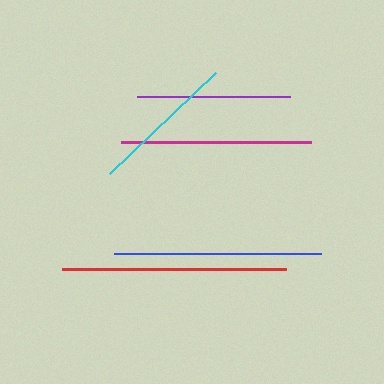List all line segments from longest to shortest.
From longest to shortest: red, blue, magenta, purple, cyan.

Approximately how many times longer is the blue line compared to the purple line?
The blue line is approximately 1.3 times the length of the purple line.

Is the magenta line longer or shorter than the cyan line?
The magenta line is longer than the cyan line.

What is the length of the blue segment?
The blue segment is approximately 206 pixels long.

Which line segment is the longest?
The red line is the longest at approximately 225 pixels.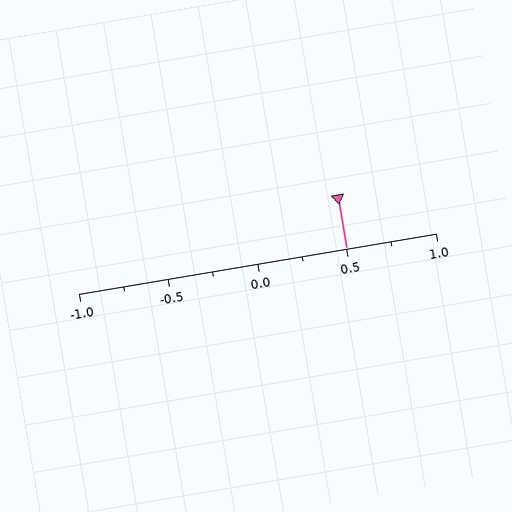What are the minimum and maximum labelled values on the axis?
The axis runs from -1.0 to 1.0.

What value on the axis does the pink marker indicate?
The marker indicates approximately 0.5.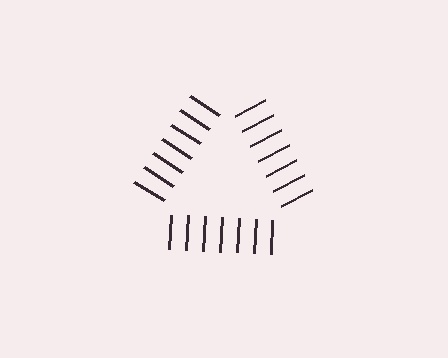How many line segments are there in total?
21 — 7 along each of the 3 edges.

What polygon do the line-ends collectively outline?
An illusory triangle — the line segments terminate on its edges but no continuous stroke is drawn.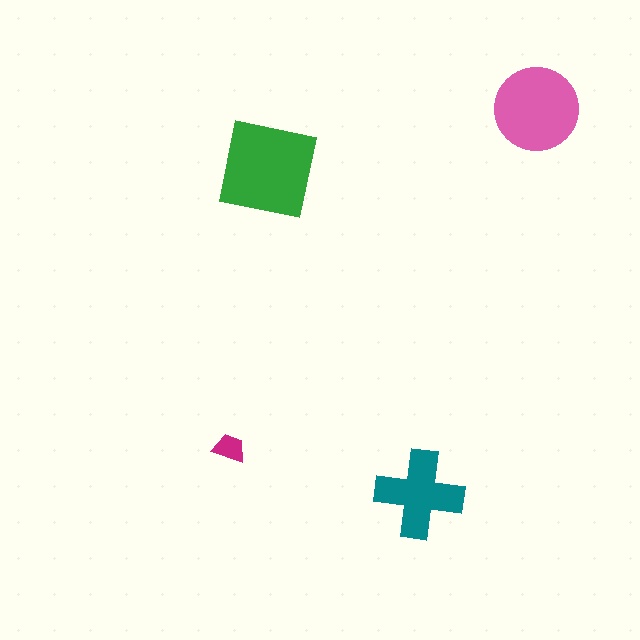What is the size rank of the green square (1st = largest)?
1st.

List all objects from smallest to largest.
The magenta trapezoid, the teal cross, the pink circle, the green square.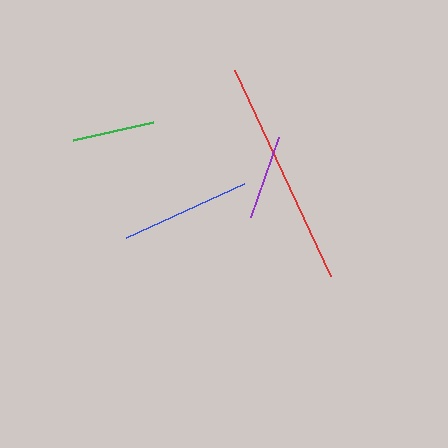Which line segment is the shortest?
The green line is the shortest at approximately 82 pixels.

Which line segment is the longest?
The red line is the longest at approximately 227 pixels.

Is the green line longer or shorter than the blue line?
The blue line is longer than the green line.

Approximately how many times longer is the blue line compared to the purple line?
The blue line is approximately 1.5 times the length of the purple line.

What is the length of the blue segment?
The blue segment is approximately 129 pixels long.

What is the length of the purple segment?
The purple segment is approximately 84 pixels long.